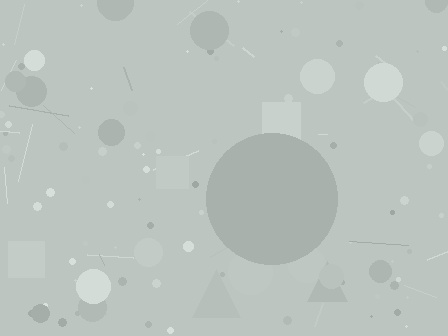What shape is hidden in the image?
A circle is hidden in the image.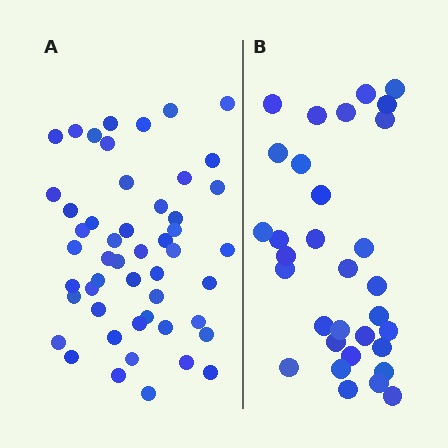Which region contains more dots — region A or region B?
Region A (the left region) has more dots.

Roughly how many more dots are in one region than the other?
Region A has approximately 20 more dots than region B.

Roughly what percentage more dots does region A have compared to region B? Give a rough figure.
About 55% more.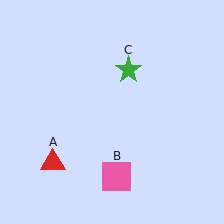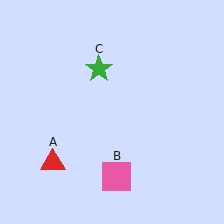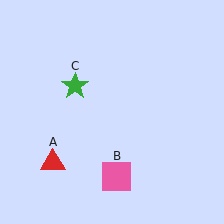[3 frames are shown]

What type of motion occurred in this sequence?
The green star (object C) rotated counterclockwise around the center of the scene.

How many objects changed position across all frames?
1 object changed position: green star (object C).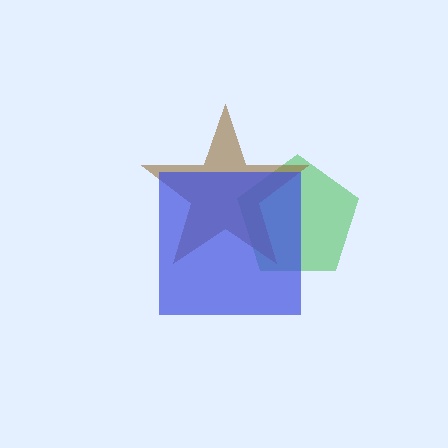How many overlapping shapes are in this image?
There are 3 overlapping shapes in the image.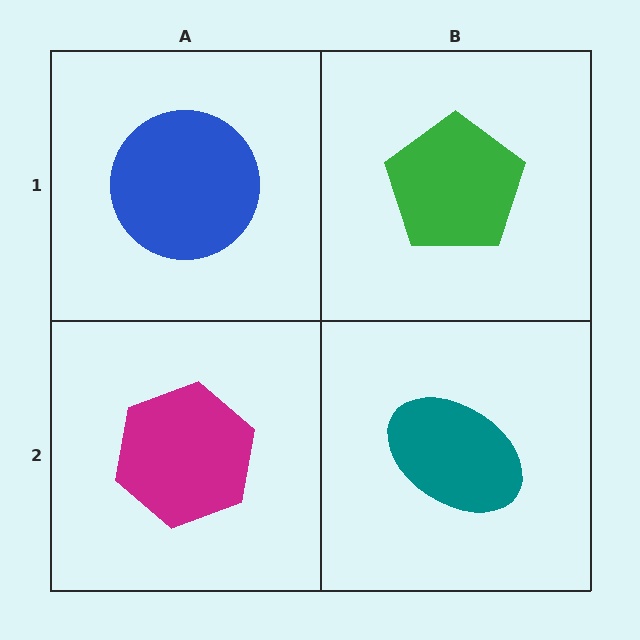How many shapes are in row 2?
2 shapes.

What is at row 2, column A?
A magenta hexagon.